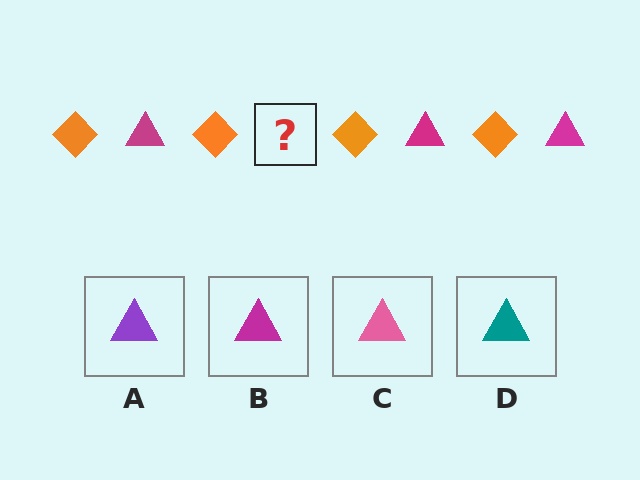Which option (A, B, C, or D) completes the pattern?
B.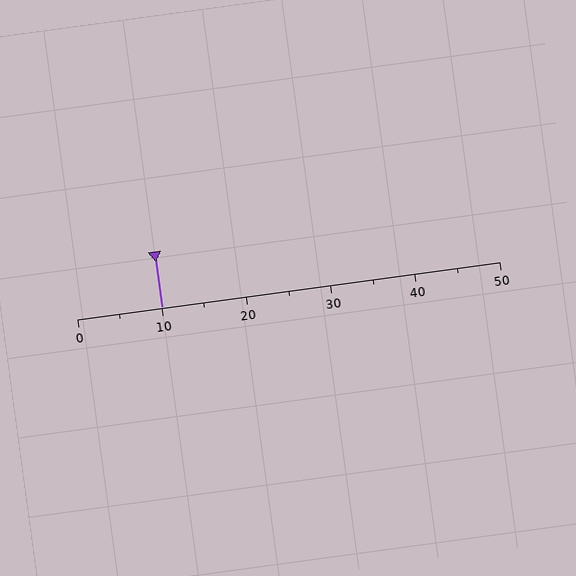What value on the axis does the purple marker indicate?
The marker indicates approximately 10.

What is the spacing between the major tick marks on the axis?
The major ticks are spaced 10 apart.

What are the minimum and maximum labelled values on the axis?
The axis runs from 0 to 50.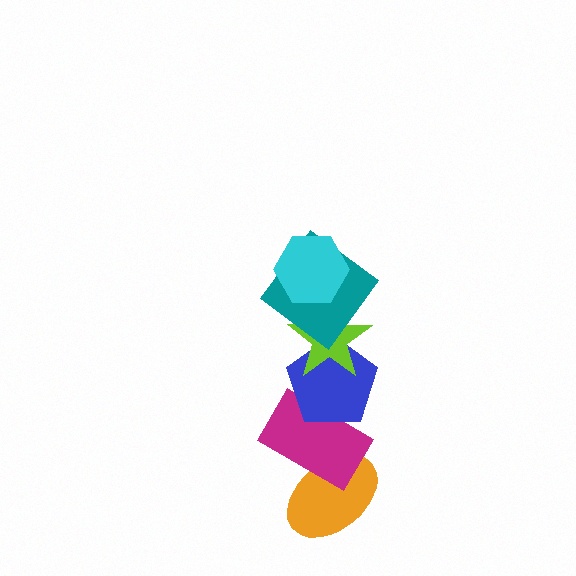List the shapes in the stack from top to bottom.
From top to bottom: the cyan hexagon, the teal diamond, the lime star, the blue pentagon, the magenta rectangle, the orange ellipse.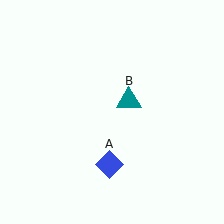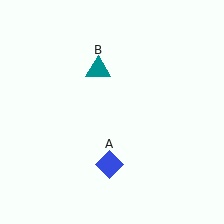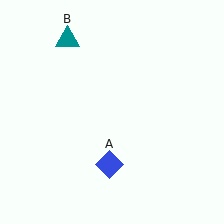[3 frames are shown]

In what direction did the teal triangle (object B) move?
The teal triangle (object B) moved up and to the left.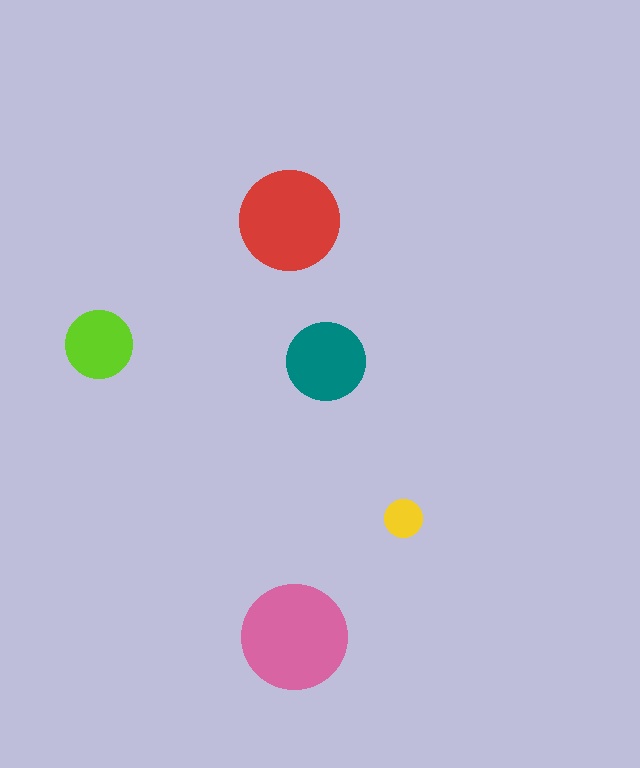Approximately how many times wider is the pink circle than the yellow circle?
About 3 times wider.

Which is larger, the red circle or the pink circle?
The pink one.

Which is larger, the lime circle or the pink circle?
The pink one.